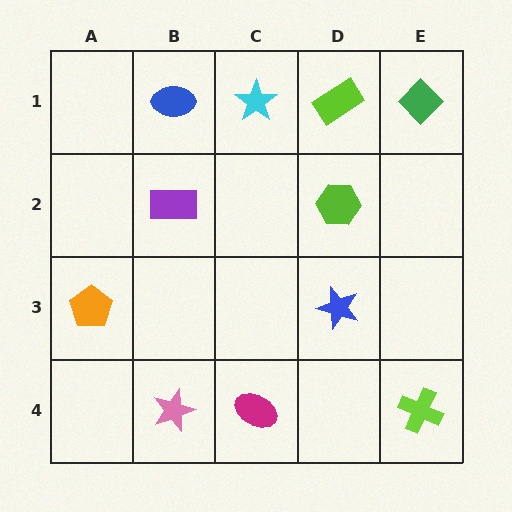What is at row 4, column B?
A pink star.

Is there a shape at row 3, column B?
No, that cell is empty.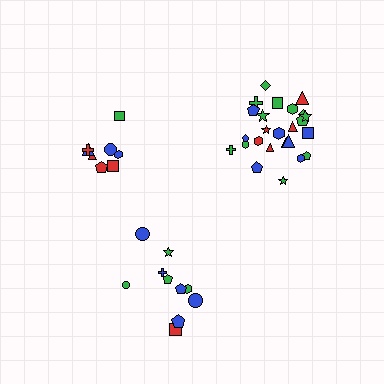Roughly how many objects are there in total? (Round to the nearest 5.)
Roughly 45 objects in total.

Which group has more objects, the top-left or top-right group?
The top-right group.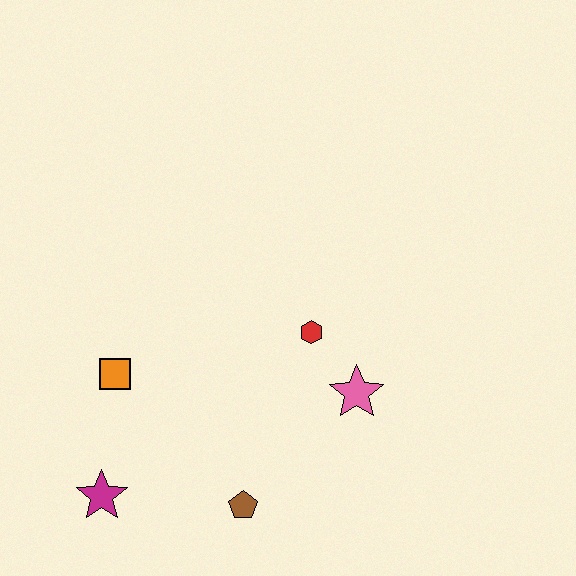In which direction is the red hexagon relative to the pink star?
The red hexagon is above the pink star.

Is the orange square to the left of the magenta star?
No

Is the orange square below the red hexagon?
Yes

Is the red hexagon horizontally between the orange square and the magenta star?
No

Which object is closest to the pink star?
The red hexagon is closest to the pink star.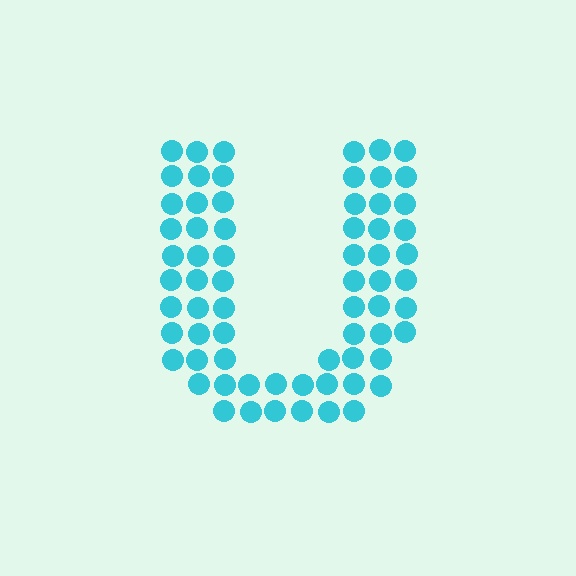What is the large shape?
The large shape is the letter U.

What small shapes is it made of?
It is made of small circles.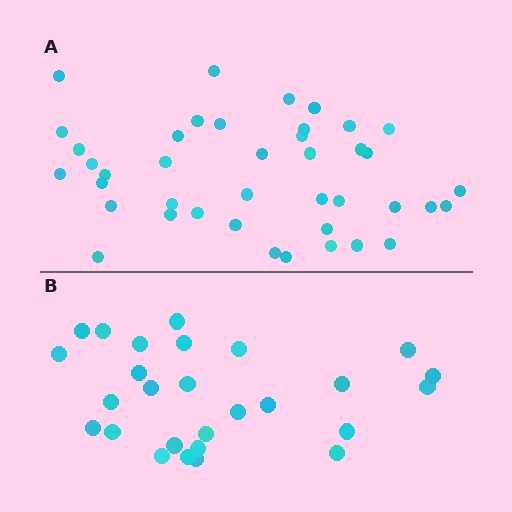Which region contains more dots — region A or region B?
Region A (the top region) has more dots.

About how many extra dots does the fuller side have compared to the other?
Region A has approximately 15 more dots than region B.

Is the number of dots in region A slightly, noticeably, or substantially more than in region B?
Region A has substantially more. The ratio is roughly 1.5 to 1.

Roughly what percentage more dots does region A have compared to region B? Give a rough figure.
About 50% more.